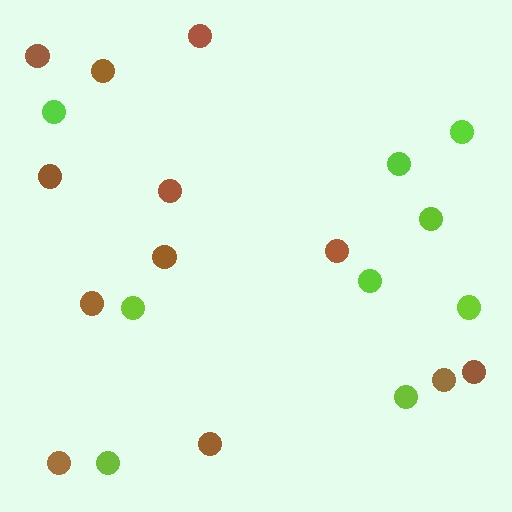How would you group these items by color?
There are 2 groups: one group of brown circles (12) and one group of lime circles (9).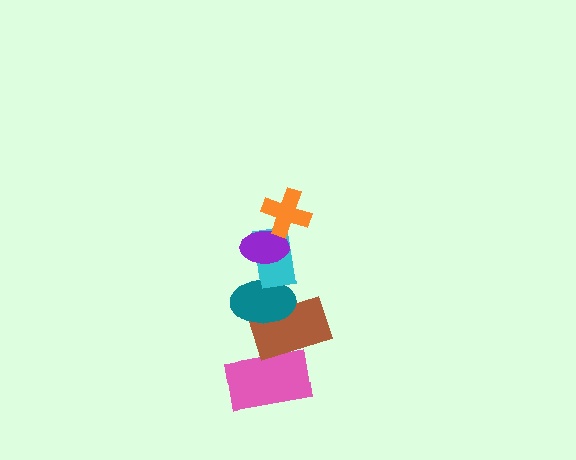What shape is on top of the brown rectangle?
The teal ellipse is on top of the brown rectangle.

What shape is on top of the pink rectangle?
The brown rectangle is on top of the pink rectangle.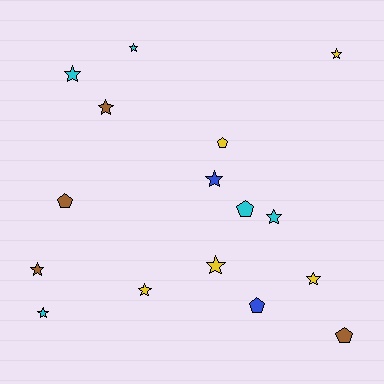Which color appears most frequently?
Yellow, with 5 objects.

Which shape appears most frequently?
Star, with 11 objects.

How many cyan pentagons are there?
There is 1 cyan pentagon.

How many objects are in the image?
There are 16 objects.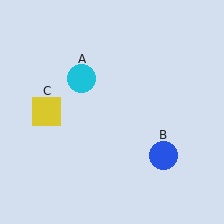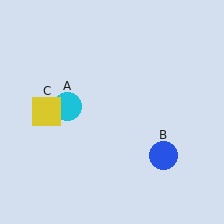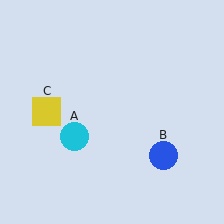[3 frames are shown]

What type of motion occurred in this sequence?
The cyan circle (object A) rotated counterclockwise around the center of the scene.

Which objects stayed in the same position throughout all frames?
Blue circle (object B) and yellow square (object C) remained stationary.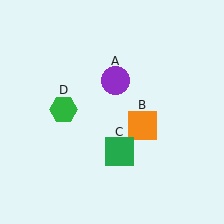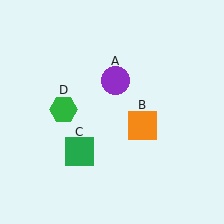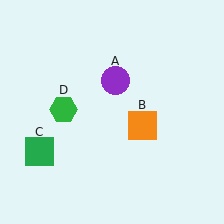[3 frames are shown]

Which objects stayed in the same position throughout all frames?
Purple circle (object A) and orange square (object B) and green hexagon (object D) remained stationary.